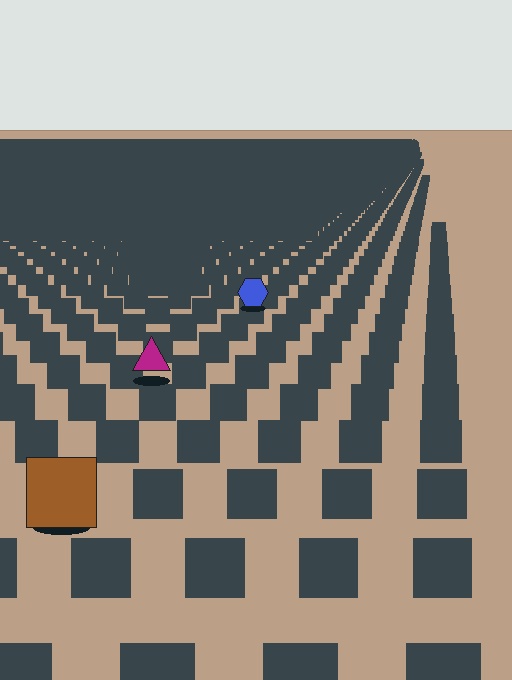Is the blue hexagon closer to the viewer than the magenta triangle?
No. The magenta triangle is closer — you can tell from the texture gradient: the ground texture is coarser near it.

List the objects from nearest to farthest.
From nearest to farthest: the brown square, the magenta triangle, the blue hexagon.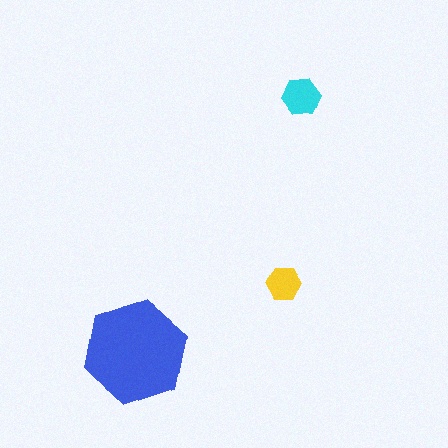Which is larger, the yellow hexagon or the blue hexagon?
The blue one.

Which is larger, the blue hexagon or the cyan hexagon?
The blue one.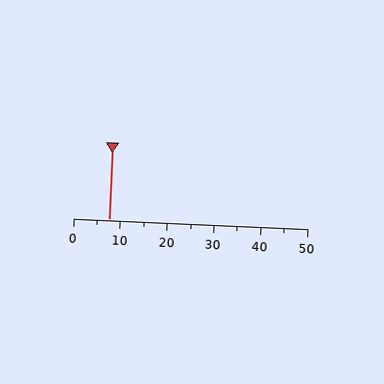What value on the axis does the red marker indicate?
The marker indicates approximately 7.5.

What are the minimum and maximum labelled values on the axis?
The axis runs from 0 to 50.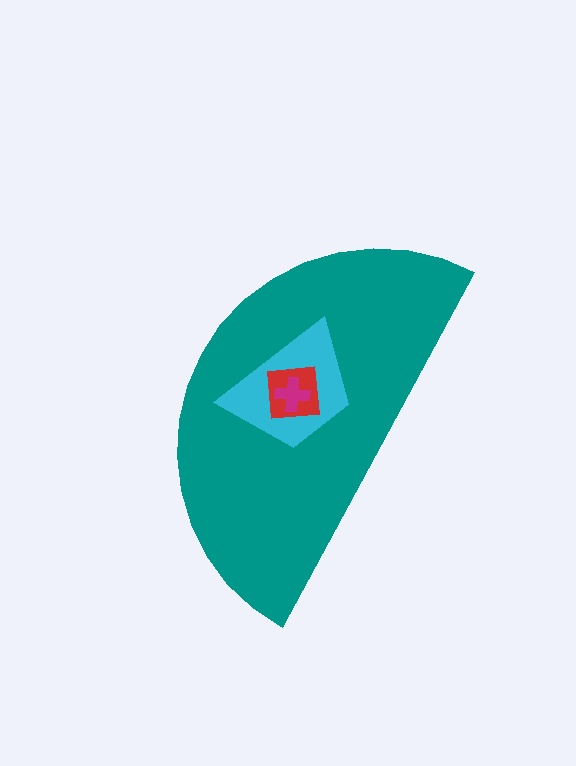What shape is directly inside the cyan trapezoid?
The red square.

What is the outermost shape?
The teal semicircle.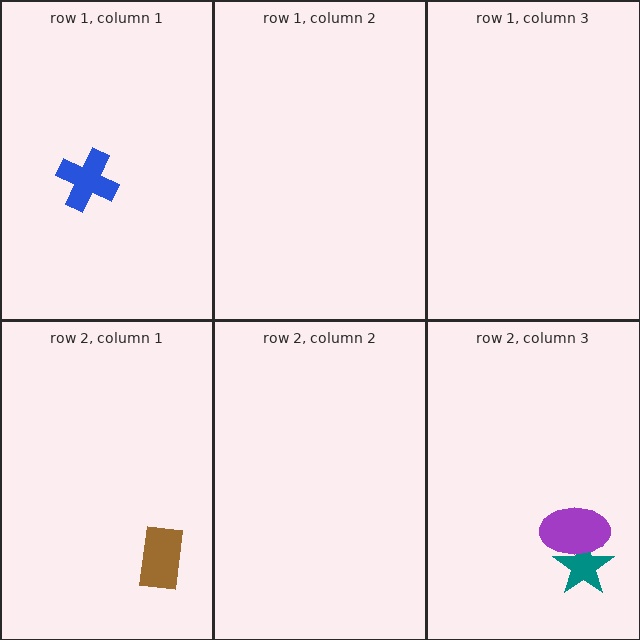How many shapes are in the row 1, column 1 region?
1.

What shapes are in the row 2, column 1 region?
The brown rectangle.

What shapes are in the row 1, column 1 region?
The blue cross.